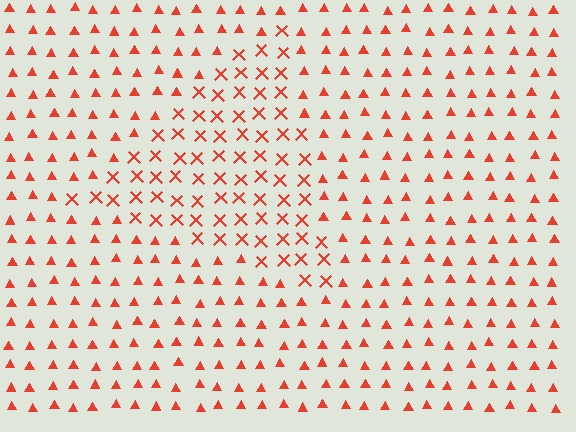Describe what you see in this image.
The image is filled with small red elements arranged in a uniform grid. A triangle-shaped region contains X marks, while the surrounding area contains triangles. The boundary is defined purely by the change in element shape.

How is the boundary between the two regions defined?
The boundary is defined by a change in element shape: X marks inside vs. triangles outside. All elements share the same color and spacing.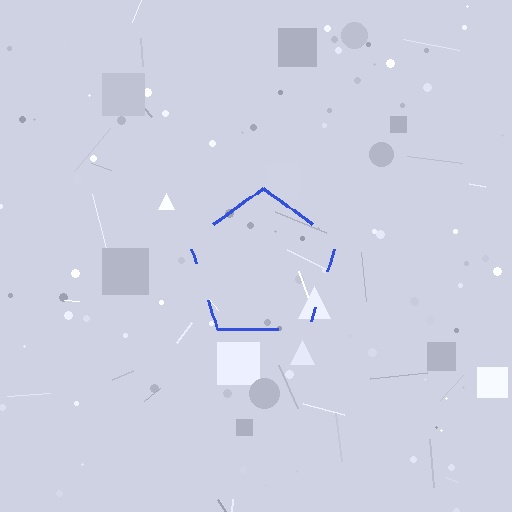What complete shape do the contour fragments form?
The contour fragments form a pentagon.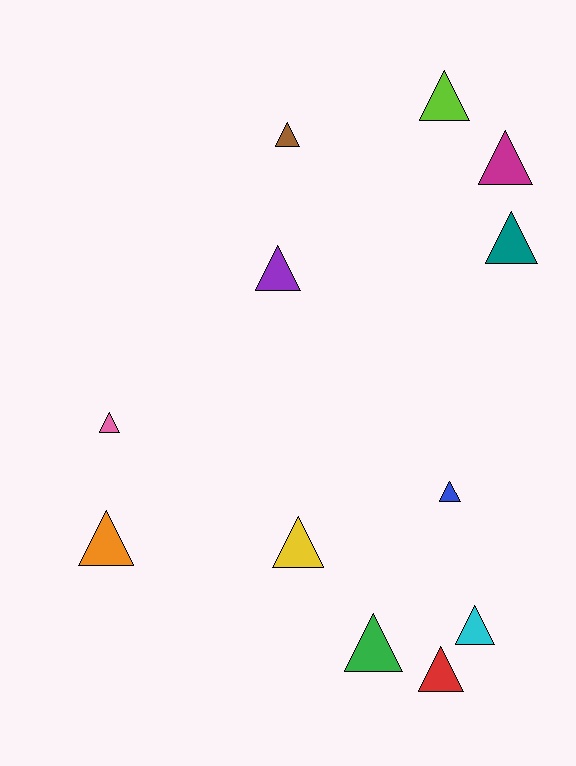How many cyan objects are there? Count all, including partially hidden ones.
There is 1 cyan object.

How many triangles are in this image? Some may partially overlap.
There are 12 triangles.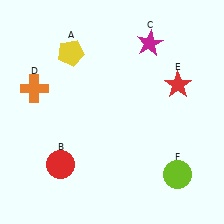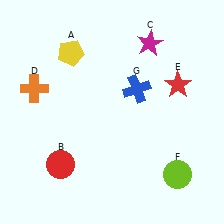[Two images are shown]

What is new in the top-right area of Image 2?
A blue cross (G) was added in the top-right area of Image 2.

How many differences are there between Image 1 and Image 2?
There is 1 difference between the two images.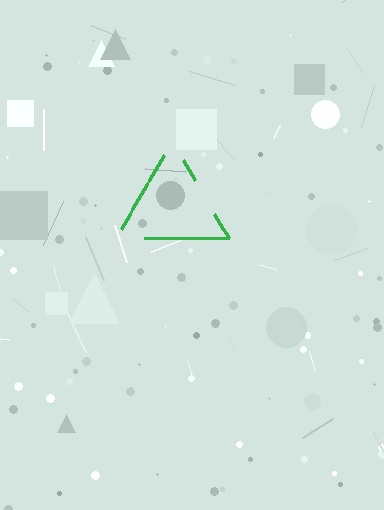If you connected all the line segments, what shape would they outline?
They would outline a triangle.